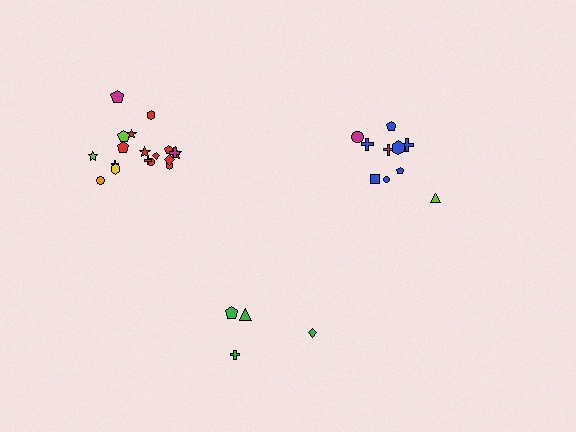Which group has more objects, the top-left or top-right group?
The top-left group.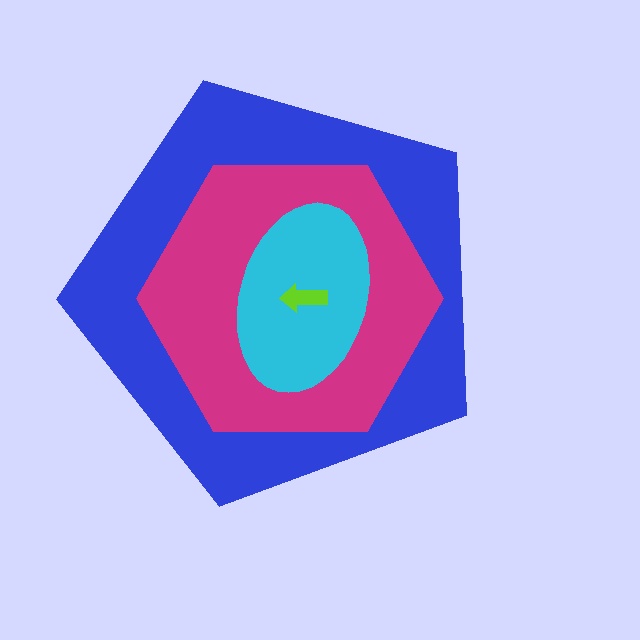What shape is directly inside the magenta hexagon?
The cyan ellipse.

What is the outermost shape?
The blue pentagon.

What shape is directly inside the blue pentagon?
The magenta hexagon.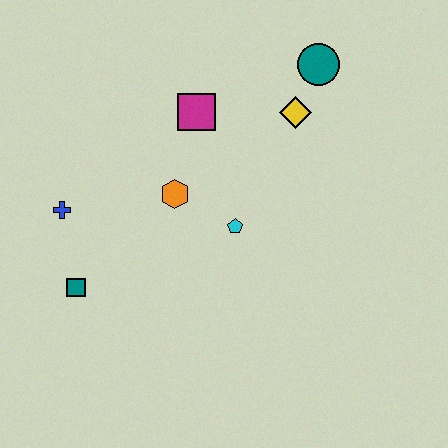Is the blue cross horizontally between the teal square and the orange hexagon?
No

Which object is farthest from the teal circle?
The teal square is farthest from the teal circle.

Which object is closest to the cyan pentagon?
The orange hexagon is closest to the cyan pentagon.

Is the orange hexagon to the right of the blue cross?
Yes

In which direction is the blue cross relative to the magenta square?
The blue cross is to the left of the magenta square.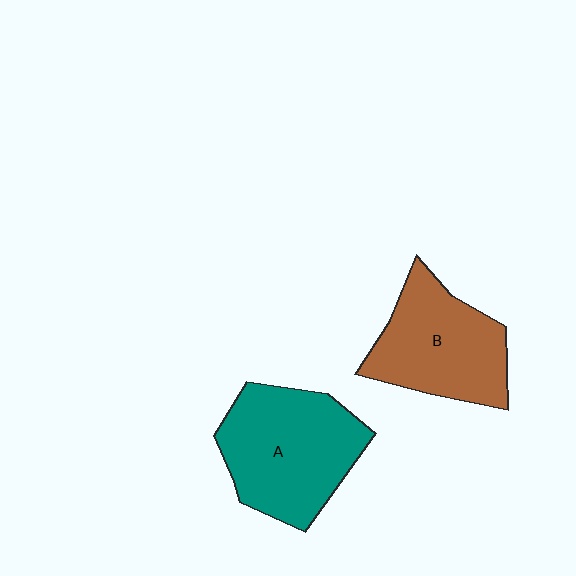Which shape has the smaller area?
Shape B (brown).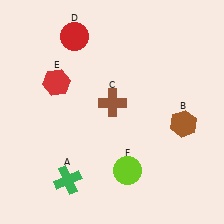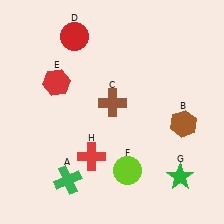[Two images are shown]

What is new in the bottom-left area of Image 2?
A red cross (H) was added in the bottom-left area of Image 2.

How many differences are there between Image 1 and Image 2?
There are 2 differences between the two images.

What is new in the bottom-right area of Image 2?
A green star (G) was added in the bottom-right area of Image 2.